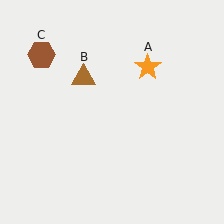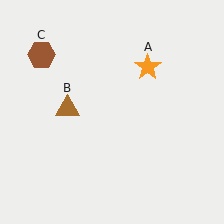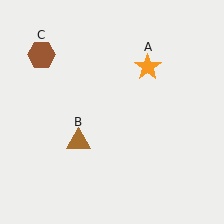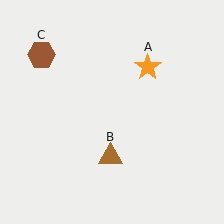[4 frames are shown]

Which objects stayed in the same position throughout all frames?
Orange star (object A) and brown hexagon (object C) remained stationary.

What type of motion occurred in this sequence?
The brown triangle (object B) rotated counterclockwise around the center of the scene.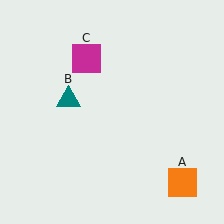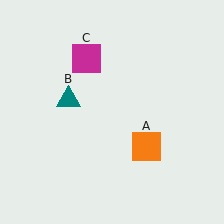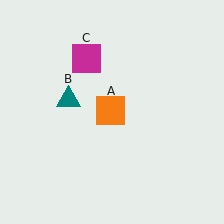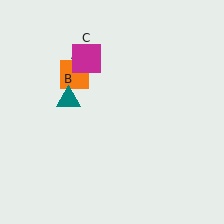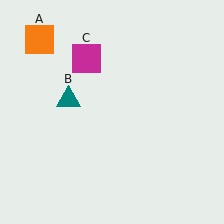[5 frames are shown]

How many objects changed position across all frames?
1 object changed position: orange square (object A).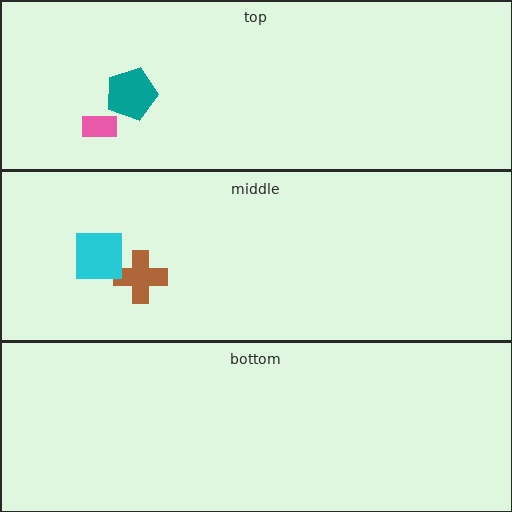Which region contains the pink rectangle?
The top region.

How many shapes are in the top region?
2.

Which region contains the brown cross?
The middle region.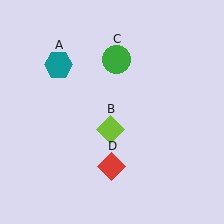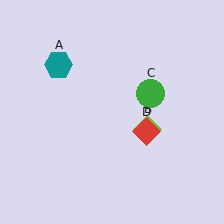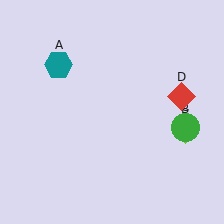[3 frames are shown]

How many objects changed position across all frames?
3 objects changed position: lime diamond (object B), green circle (object C), red diamond (object D).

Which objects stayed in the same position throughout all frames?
Teal hexagon (object A) remained stationary.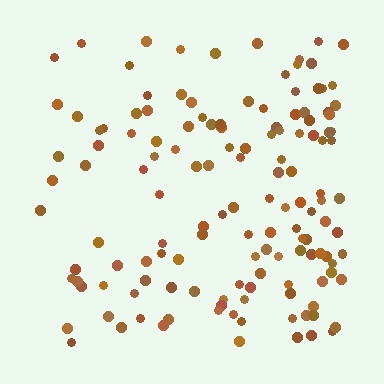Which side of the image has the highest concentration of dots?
The right.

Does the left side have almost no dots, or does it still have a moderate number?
Still a moderate number, just noticeably fewer than the right.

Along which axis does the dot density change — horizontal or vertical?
Horizontal.